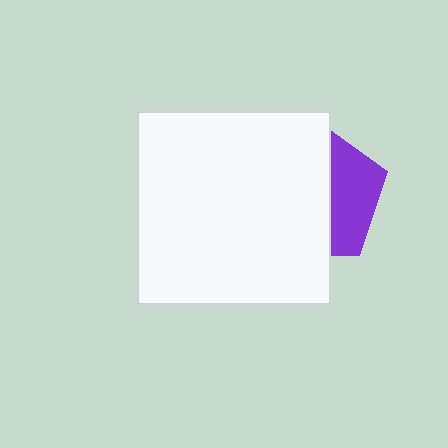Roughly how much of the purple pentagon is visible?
A small part of it is visible (roughly 35%).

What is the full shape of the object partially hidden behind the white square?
The partially hidden object is a purple pentagon.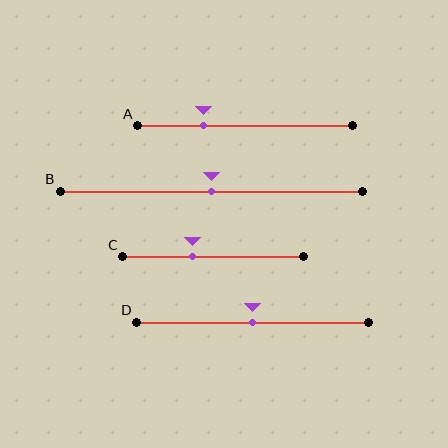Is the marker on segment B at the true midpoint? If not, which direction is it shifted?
Yes, the marker on segment B is at the true midpoint.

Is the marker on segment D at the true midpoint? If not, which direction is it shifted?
Yes, the marker on segment D is at the true midpoint.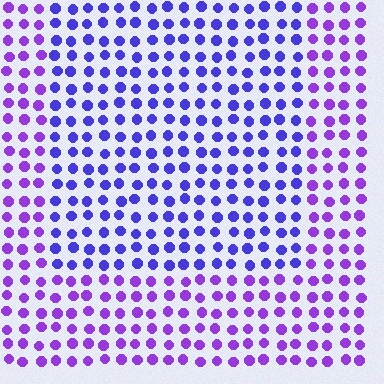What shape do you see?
I see a rectangle.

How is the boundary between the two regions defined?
The boundary is defined purely by a slight shift in hue (about 30 degrees). Spacing, size, and orientation are identical on both sides.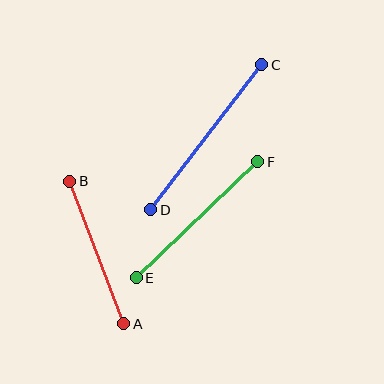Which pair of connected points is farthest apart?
Points C and D are farthest apart.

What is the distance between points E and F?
The distance is approximately 168 pixels.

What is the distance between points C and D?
The distance is approximately 182 pixels.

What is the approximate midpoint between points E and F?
The midpoint is at approximately (197, 220) pixels.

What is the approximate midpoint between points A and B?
The midpoint is at approximately (97, 252) pixels.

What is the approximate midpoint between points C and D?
The midpoint is at approximately (206, 137) pixels.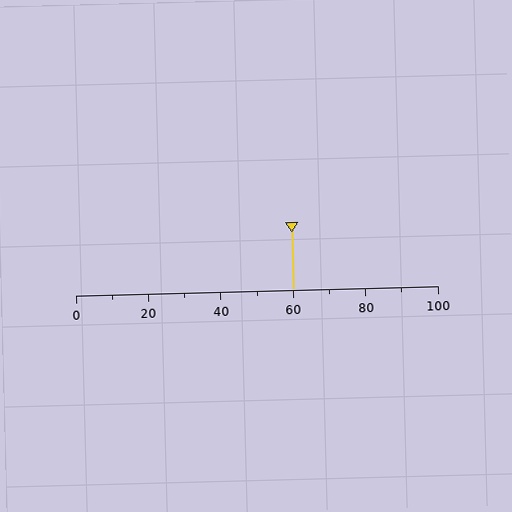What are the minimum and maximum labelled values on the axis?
The axis runs from 0 to 100.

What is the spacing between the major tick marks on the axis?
The major ticks are spaced 20 apart.